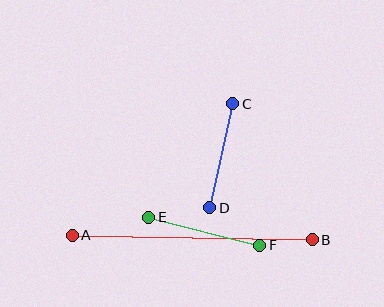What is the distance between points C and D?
The distance is approximately 106 pixels.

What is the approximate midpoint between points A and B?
The midpoint is at approximately (192, 238) pixels.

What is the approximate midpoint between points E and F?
The midpoint is at approximately (204, 231) pixels.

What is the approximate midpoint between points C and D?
The midpoint is at approximately (221, 156) pixels.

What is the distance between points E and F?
The distance is approximately 115 pixels.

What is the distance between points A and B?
The distance is approximately 240 pixels.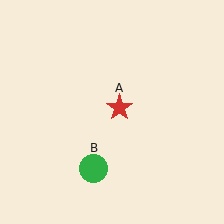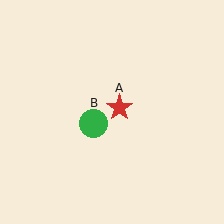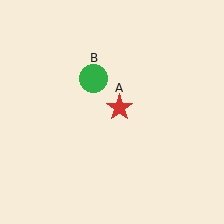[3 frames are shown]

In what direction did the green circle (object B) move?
The green circle (object B) moved up.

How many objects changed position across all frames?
1 object changed position: green circle (object B).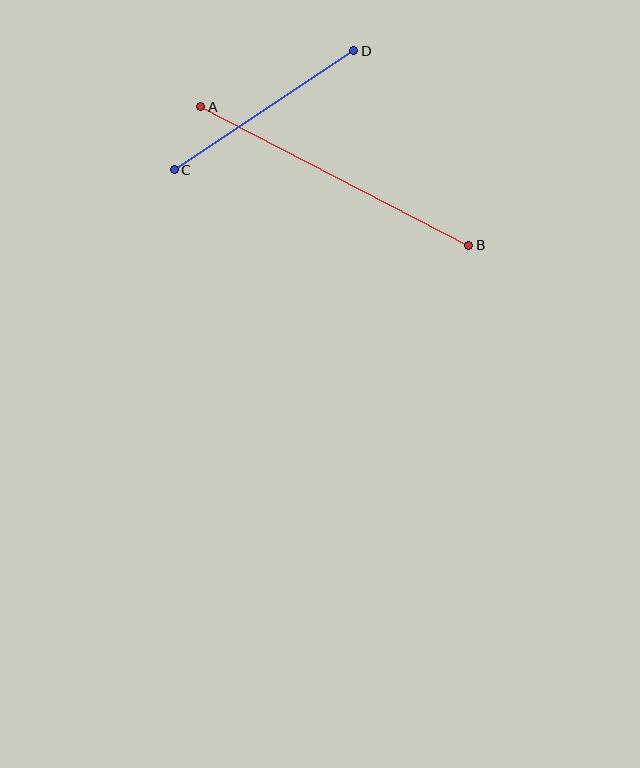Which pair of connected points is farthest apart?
Points A and B are farthest apart.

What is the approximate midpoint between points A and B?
The midpoint is at approximately (335, 176) pixels.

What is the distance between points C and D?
The distance is approximately 215 pixels.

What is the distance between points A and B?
The distance is approximately 302 pixels.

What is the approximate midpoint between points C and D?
The midpoint is at approximately (264, 110) pixels.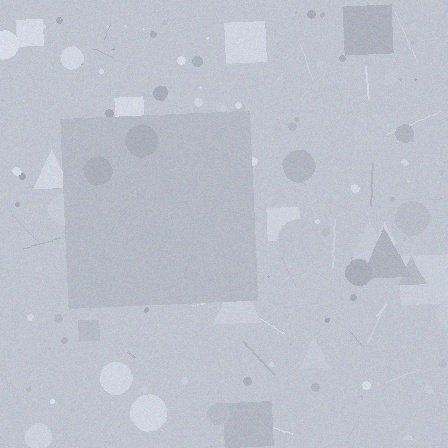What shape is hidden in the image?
A square is hidden in the image.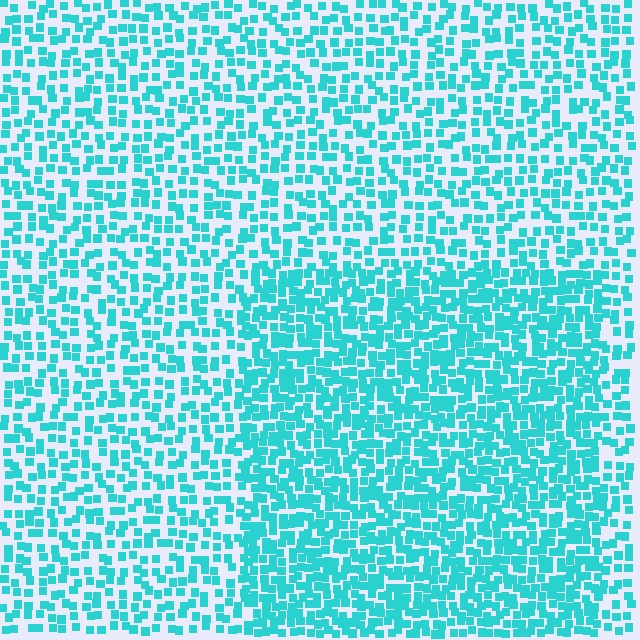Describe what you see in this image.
The image contains small cyan elements arranged at two different densities. A rectangle-shaped region is visible where the elements are more densely packed than the surrounding area.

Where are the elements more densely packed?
The elements are more densely packed inside the rectangle boundary.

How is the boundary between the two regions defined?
The boundary is defined by a change in element density (approximately 1.7x ratio). All elements are the same color, size, and shape.